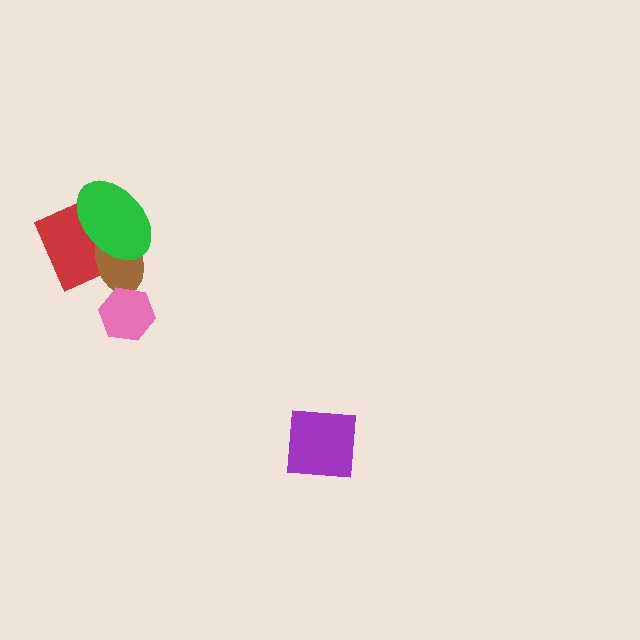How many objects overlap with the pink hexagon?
1 object overlaps with the pink hexagon.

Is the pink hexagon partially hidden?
No, no other shape covers it.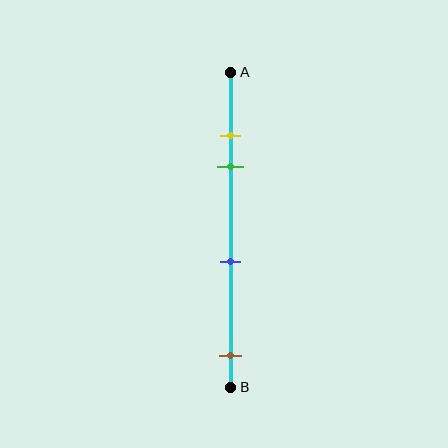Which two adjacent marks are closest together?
The yellow and green marks are the closest adjacent pair.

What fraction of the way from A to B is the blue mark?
The blue mark is approximately 60% (0.6) of the way from A to B.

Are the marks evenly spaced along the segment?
No, the marks are not evenly spaced.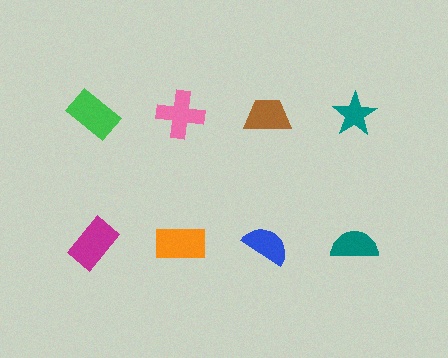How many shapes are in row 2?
4 shapes.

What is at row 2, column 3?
A blue semicircle.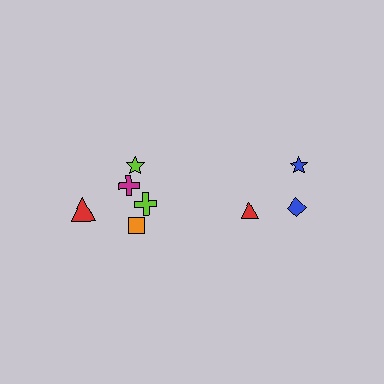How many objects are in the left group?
There are 5 objects.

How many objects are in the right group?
There are 3 objects.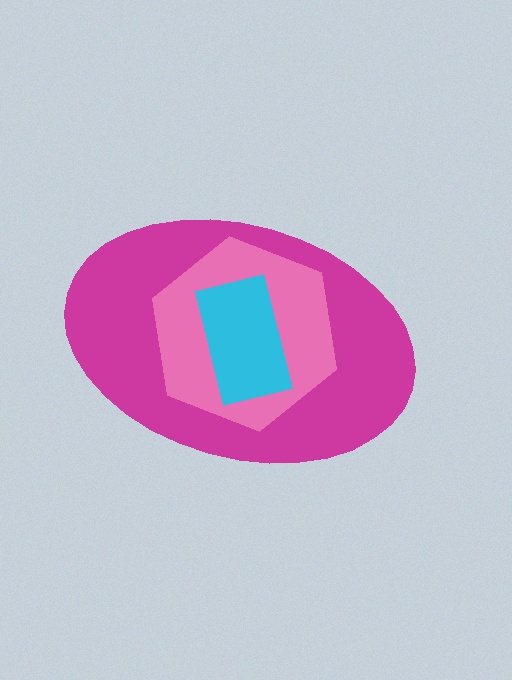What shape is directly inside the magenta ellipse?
The pink hexagon.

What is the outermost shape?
The magenta ellipse.